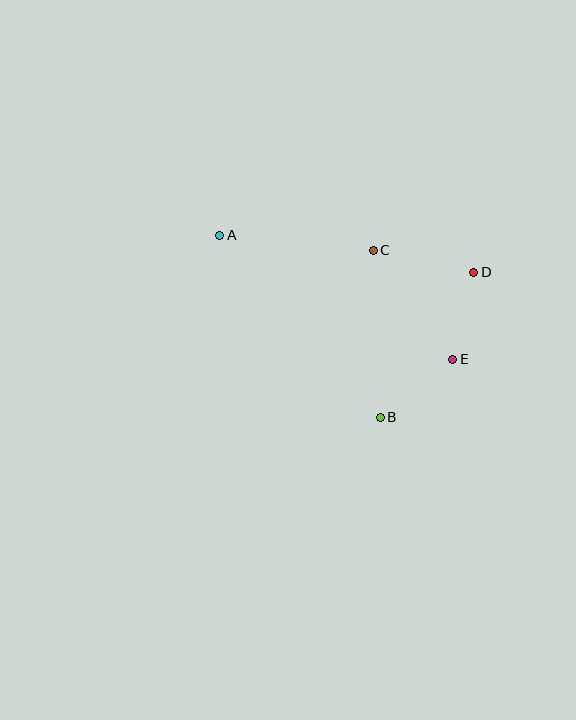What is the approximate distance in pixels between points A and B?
The distance between A and B is approximately 242 pixels.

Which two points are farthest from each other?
Points A and E are farthest from each other.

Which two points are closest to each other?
Points D and E are closest to each other.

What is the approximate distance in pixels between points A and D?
The distance between A and D is approximately 257 pixels.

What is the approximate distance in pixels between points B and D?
The distance between B and D is approximately 173 pixels.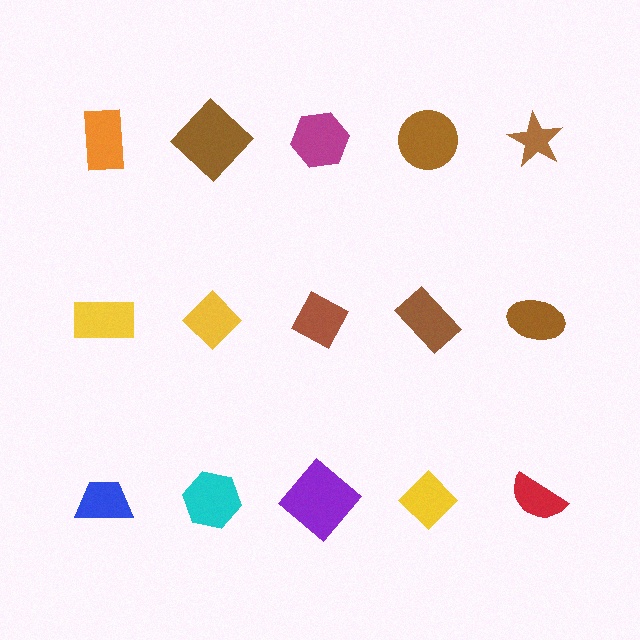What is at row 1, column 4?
A brown circle.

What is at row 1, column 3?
A magenta hexagon.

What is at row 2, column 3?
A brown diamond.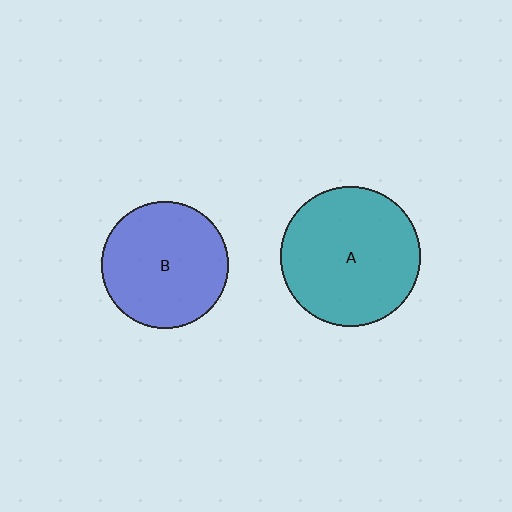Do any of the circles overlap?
No, none of the circles overlap.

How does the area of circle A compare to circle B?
Approximately 1.2 times.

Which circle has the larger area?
Circle A (teal).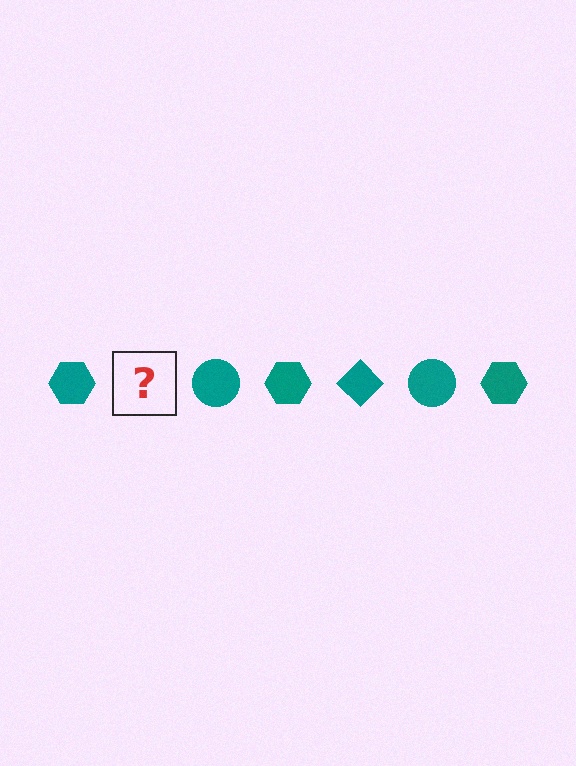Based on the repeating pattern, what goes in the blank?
The blank should be a teal diamond.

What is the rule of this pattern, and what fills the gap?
The rule is that the pattern cycles through hexagon, diamond, circle shapes in teal. The gap should be filled with a teal diamond.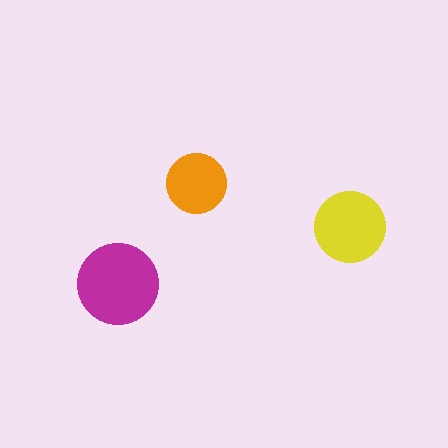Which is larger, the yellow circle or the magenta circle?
The magenta one.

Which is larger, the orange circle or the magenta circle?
The magenta one.